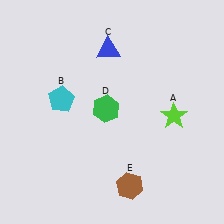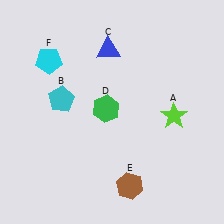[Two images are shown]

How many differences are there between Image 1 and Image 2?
There is 1 difference between the two images.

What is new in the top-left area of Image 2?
A cyan pentagon (F) was added in the top-left area of Image 2.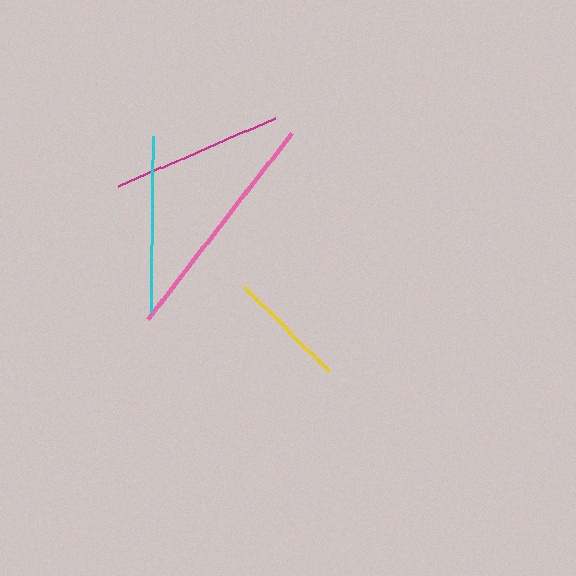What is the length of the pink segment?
The pink segment is approximately 236 pixels long.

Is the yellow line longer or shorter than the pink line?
The pink line is longer than the yellow line.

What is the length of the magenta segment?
The magenta segment is approximately 171 pixels long.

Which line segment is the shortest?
The yellow line is the shortest at approximately 120 pixels.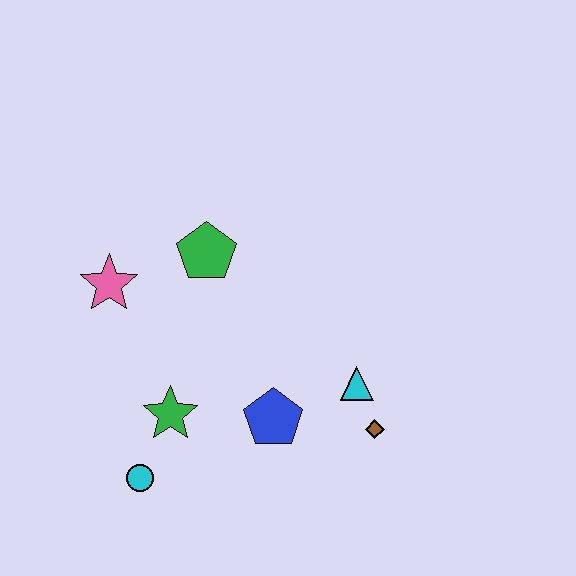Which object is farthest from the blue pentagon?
The pink star is farthest from the blue pentagon.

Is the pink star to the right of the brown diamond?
No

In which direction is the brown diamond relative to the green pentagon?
The brown diamond is below the green pentagon.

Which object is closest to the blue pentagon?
The cyan triangle is closest to the blue pentagon.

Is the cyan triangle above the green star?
Yes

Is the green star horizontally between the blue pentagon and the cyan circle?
Yes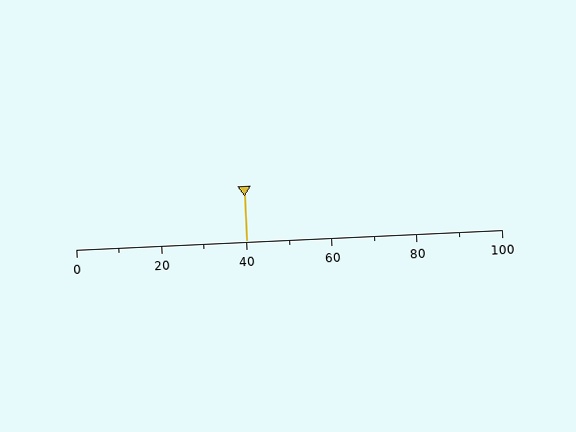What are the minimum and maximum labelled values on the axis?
The axis runs from 0 to 100.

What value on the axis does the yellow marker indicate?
The marker indicates approximately 40.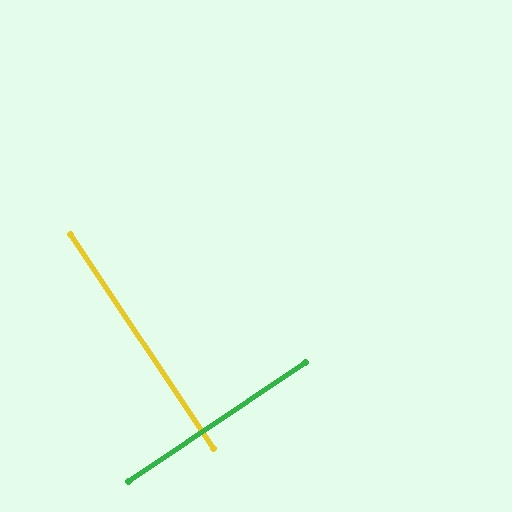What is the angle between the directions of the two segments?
Approximately 90 degrees.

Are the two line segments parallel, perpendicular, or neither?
Perpendicular — they meet at approximately 90°.